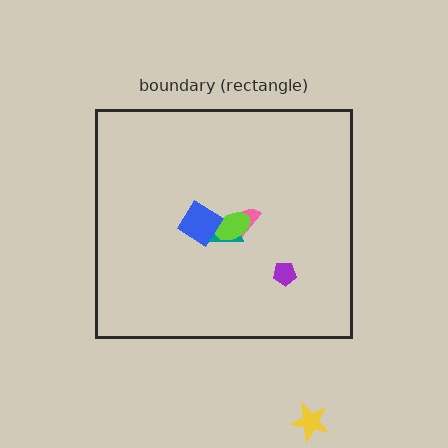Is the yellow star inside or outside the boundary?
Outside.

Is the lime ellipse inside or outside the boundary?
Inside.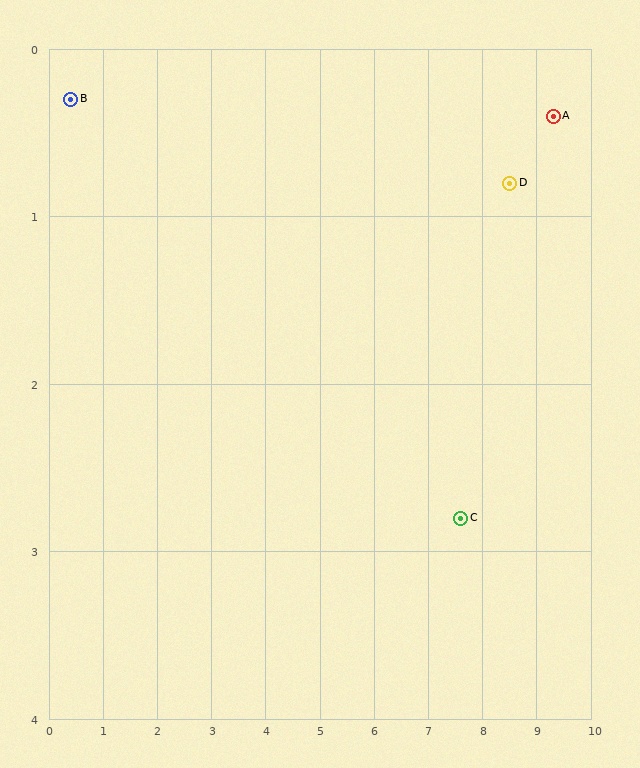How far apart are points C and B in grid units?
Points C and B are about 7.6 grid units apart.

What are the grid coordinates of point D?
Point D is at approximately (8.5, 0.8).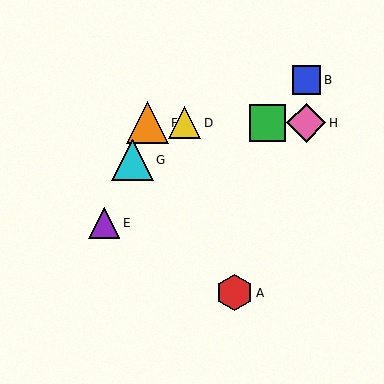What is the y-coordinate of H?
Object H is at y≈123.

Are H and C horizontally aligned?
Yes, both are at y≈123.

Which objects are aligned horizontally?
Objects C, D, F, H are aligned horizontally.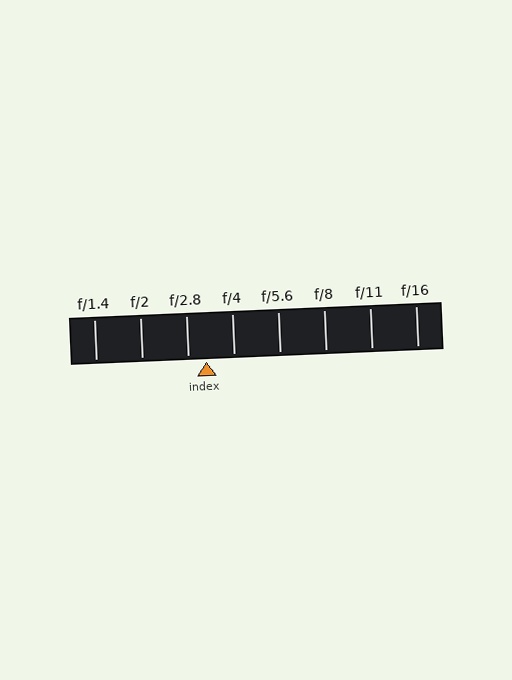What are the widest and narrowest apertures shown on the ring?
The widest aperture shown is f/1.4 and the narrowest is f/16.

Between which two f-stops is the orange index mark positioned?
The index mark is between f/2.8 and f/4.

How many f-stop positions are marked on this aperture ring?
There are 8 f-stop positions marked.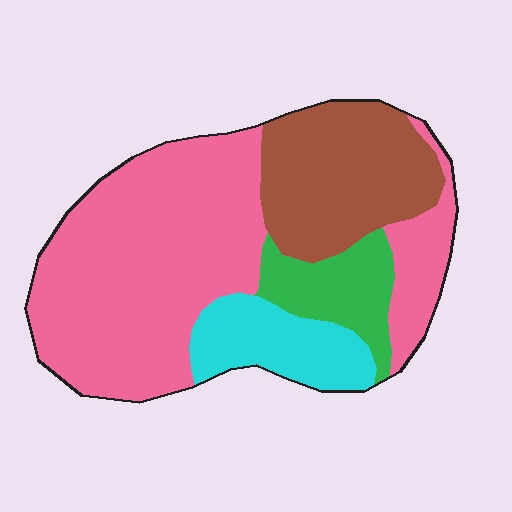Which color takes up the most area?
Pink, at roughly 55%.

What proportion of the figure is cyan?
Cyan covers roughly 10% of the figure.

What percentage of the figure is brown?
Brown takes up about one quarter (1/4) of the figure.